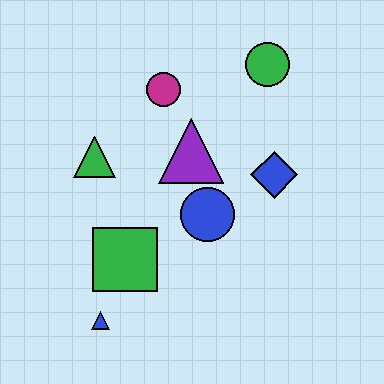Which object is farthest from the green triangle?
The green circle is farthest from the green triangle.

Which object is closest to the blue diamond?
The blue circle is closest to the blue diamond.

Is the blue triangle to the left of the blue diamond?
Yes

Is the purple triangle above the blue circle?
Yes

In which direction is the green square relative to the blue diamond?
The green square is to the left of the blue diamond.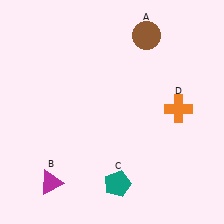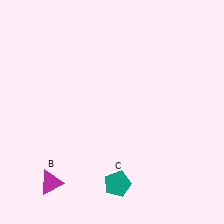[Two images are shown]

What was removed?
The brown circle (A), the orange cross (D) were removed in Image 2.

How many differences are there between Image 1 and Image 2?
There are 2 differences between the two images.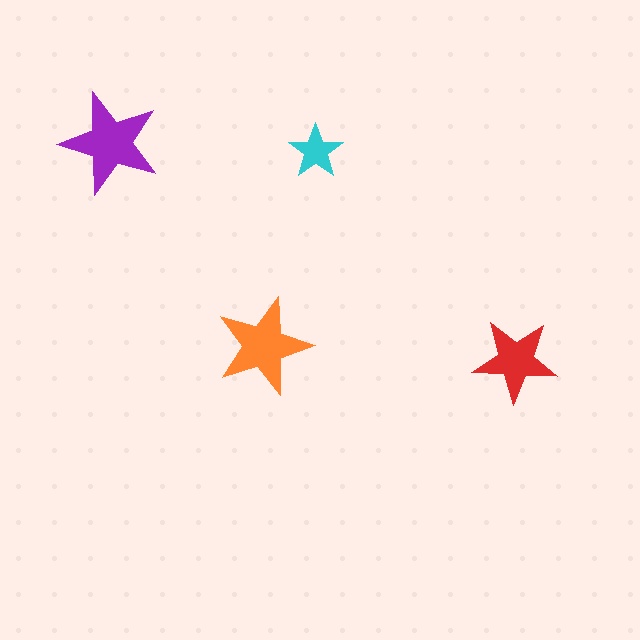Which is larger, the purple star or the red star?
The purple one.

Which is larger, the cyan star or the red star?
The red one.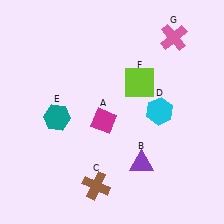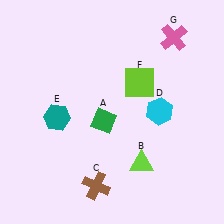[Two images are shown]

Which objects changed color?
A changed from magenta to green. B changed from purple to lime.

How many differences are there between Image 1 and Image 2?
There are 2 differences between the two images.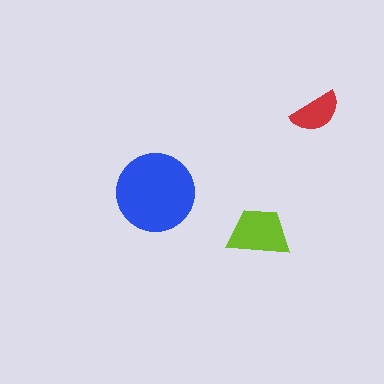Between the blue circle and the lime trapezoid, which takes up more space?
The blue circle.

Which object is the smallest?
The red semicircle.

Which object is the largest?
The blue circle.